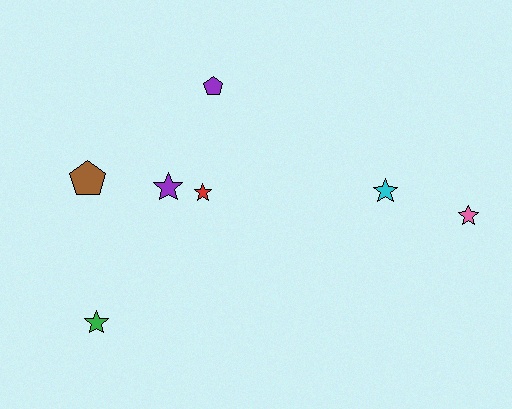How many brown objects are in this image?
There is 1 brown object.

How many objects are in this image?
There are 7 objects.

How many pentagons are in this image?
There are 2 pentagons.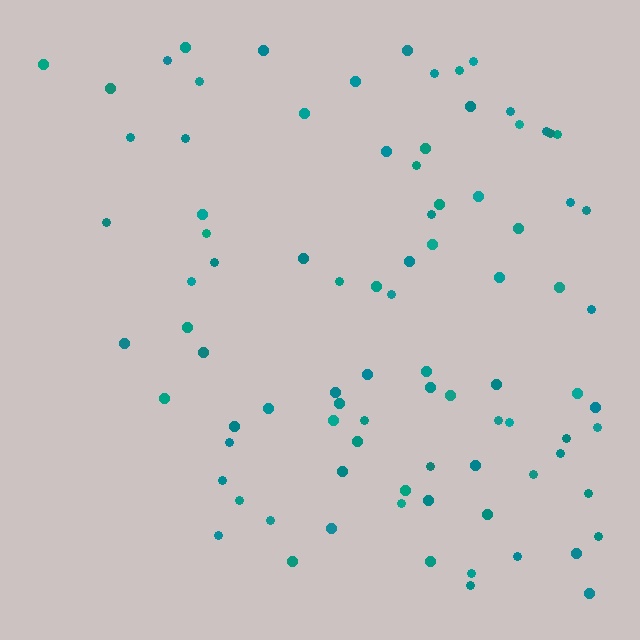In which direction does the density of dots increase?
From left to right, with the right side densest.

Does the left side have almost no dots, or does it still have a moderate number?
Still a moderate number, just noticeably fewer than the right.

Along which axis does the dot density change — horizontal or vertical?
Horizontal.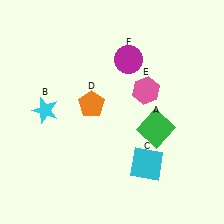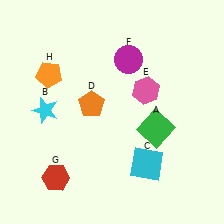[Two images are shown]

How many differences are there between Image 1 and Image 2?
There are 2 differences between the two images.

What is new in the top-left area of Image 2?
An orange pentagon (H) was added in the top-left area of Image 2.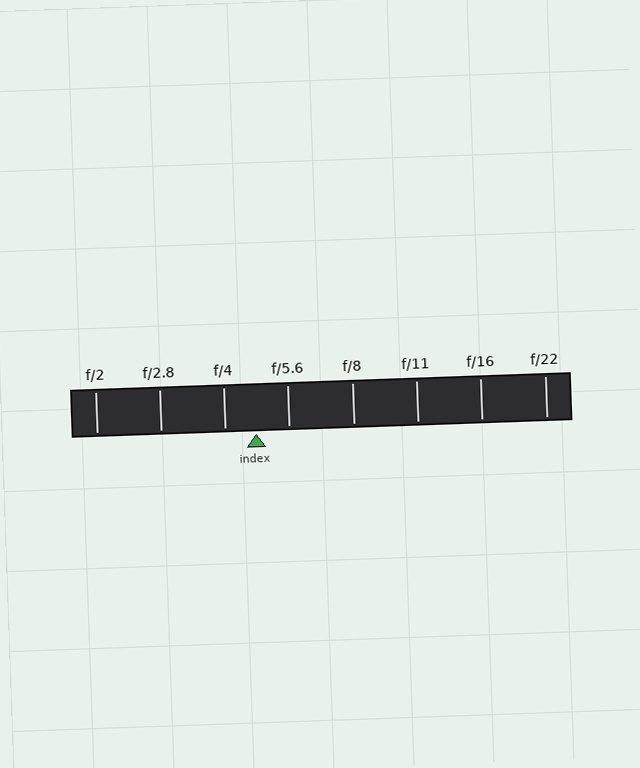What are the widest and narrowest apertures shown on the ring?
The widest aperture shown is f/2 and the narrowest is f/22.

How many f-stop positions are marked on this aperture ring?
There are 8 f-stop positions marked.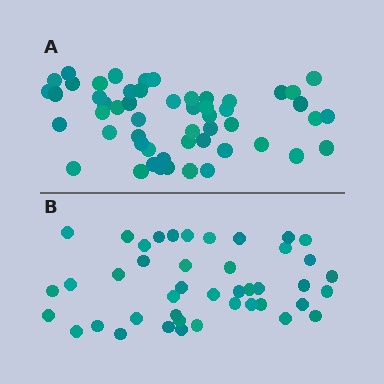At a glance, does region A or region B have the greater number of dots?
Region A (the top region) has more dots.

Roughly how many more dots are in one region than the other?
Region A has roughly 10 or so more dots than region B.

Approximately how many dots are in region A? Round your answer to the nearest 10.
About 50 dots. (The exact count is 53, which rounds to 50.)